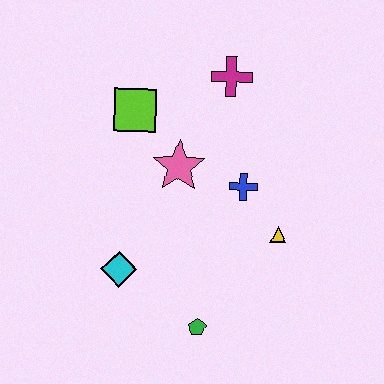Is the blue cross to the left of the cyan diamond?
No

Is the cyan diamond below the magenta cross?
Yes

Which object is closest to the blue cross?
The yellow triangle is closest to the blue cross.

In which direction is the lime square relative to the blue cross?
The lime square is to the left of the blue cross.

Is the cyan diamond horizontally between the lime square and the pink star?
No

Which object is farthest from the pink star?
The green pentagon is farthest from the pink star.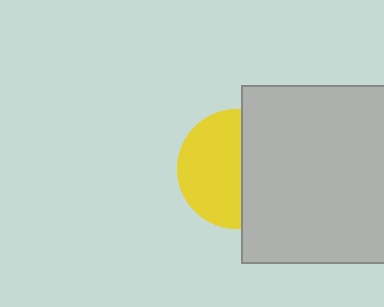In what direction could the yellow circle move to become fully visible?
The yellow circle could move left. That would shift it out from behind the light gray square entirely.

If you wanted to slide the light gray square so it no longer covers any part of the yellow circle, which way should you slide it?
Slide it right — that is the most direct way to separate the two shapes.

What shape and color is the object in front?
The object in front is a light gray square.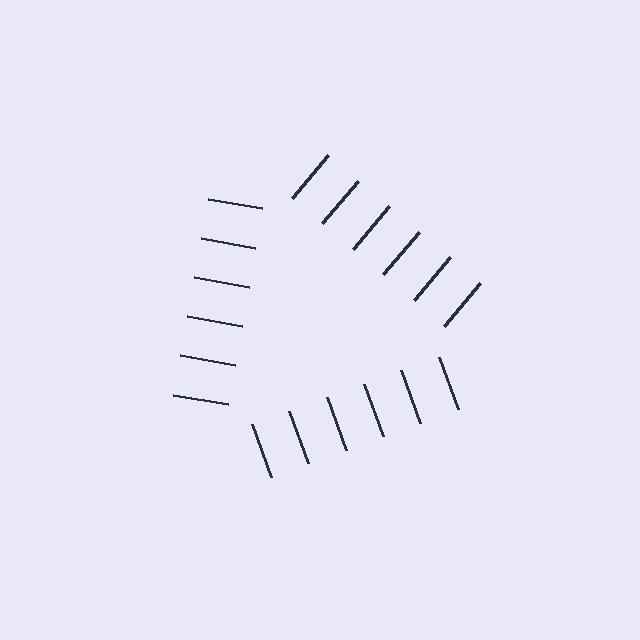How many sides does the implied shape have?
3 sides — the line-ends trace a triangle.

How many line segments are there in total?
18 — 6 along each of the 3 edges.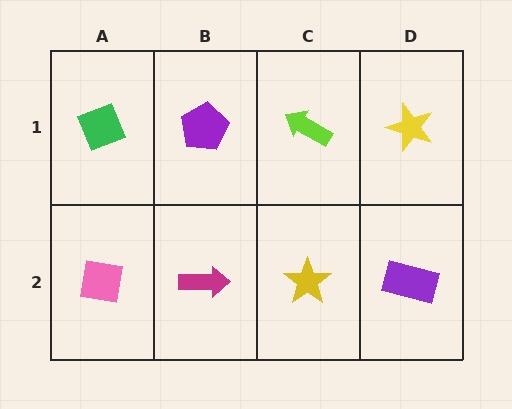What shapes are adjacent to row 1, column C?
A yellow star (row 2, column C), a purple pentagon (row 1, column B), a yellow star (row 1, column D).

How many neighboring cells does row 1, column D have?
2.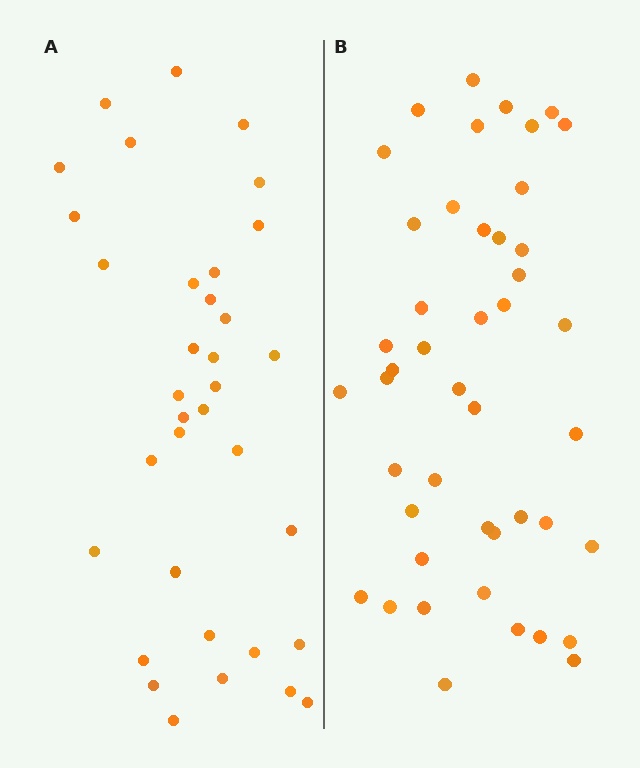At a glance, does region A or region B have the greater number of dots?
Region B (the right region) has more dots.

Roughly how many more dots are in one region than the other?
Region B has roughly 10 or so more dots than region A.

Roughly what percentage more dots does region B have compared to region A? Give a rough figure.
About 30% more.